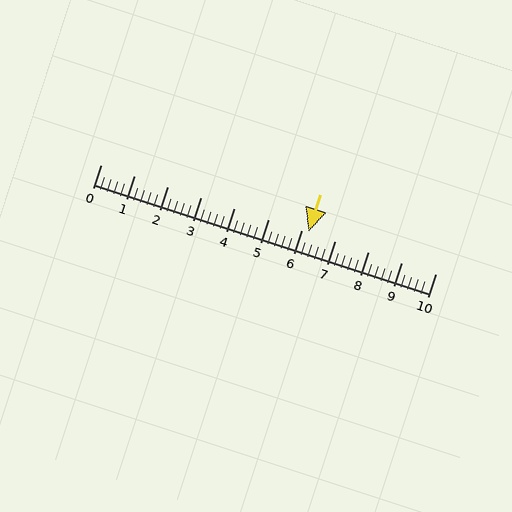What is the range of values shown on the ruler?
The ruler shows values from 0 to 10.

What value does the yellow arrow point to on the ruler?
The yellow arrow points to approximately 6.2.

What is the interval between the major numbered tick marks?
The major tick marks are spaced 1 units apart.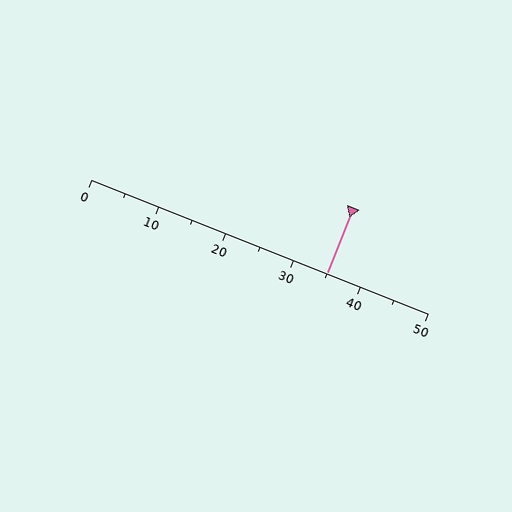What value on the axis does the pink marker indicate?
The marker indicates approximately 35.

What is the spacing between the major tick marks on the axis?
The major ticks are spaced 10 apart.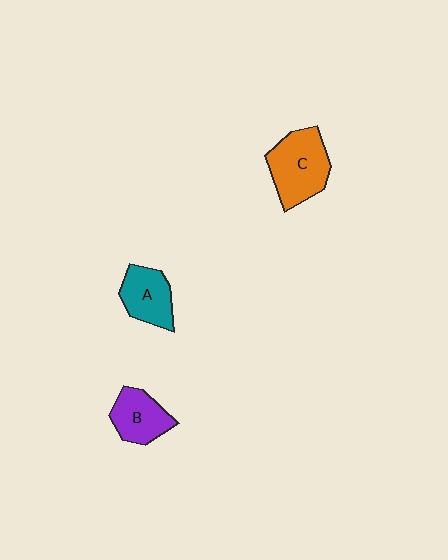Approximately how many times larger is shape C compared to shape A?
Approximately 1.4 times.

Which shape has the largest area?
Shape C (orange).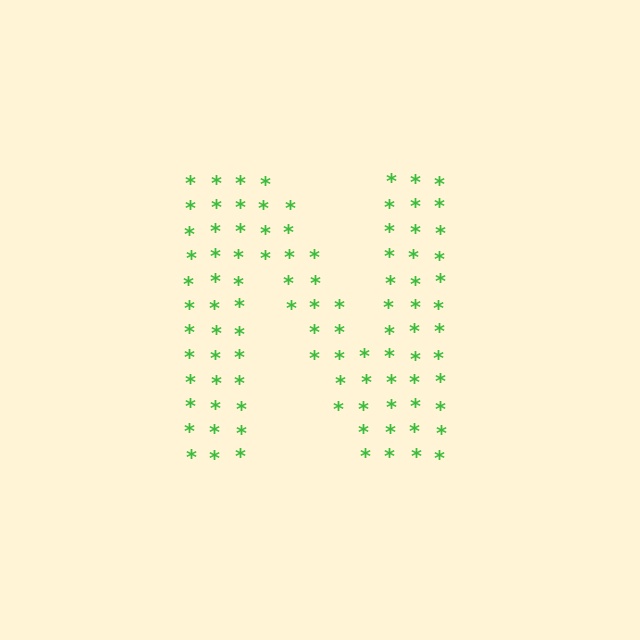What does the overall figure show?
The overall figure shows the letter N.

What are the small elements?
The small elements are asterisks.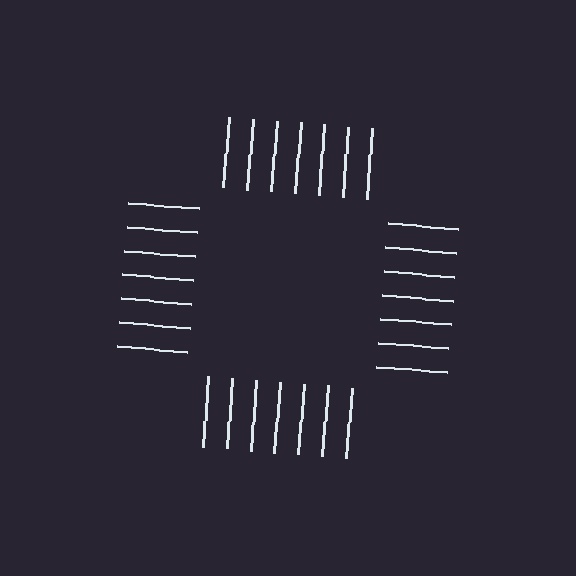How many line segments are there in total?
28 — 7 along each of the 4 edges.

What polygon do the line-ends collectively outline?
An illusory square — the line segments terminate on its edges but no continuous stroke is drawn.